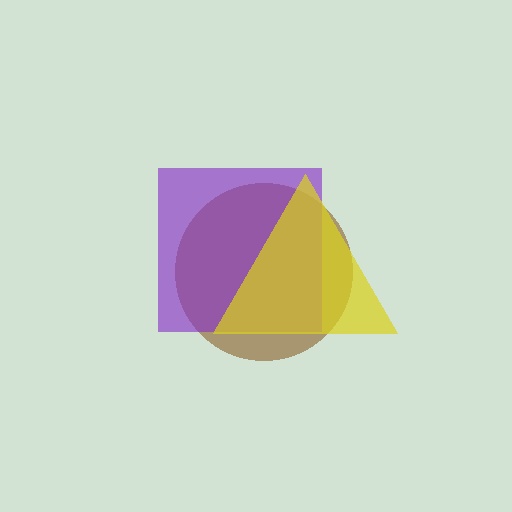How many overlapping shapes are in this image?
There are 3 overlapping shapes in the image.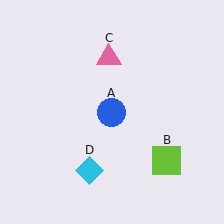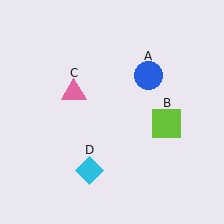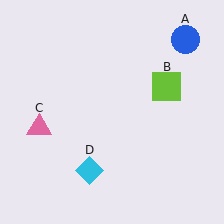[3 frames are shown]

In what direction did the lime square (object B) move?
The lime square (object B) moved up.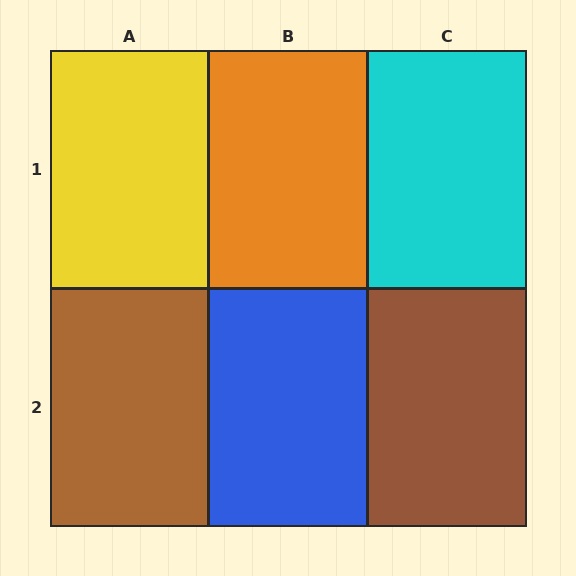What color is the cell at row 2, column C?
Brown.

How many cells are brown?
2 cells are brown.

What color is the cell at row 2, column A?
Brown.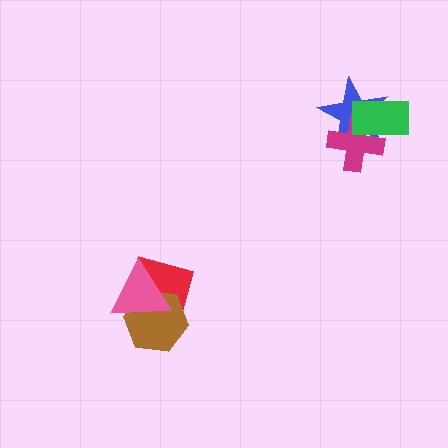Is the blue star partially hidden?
Yes, it is partially covered by another shape.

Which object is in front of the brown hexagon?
The pink triangle is in front of the brown hexagon.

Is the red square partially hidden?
Yes, it is partially covered by another shape.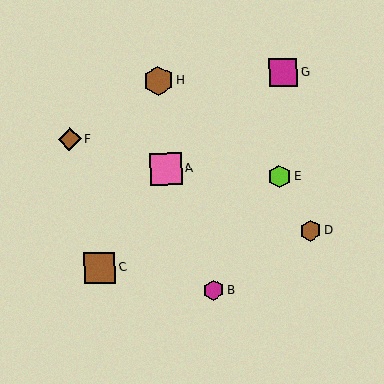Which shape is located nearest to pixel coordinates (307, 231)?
The brown hexagon (labeled D) at (311, 230) is nearest to that location.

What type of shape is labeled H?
Shape H is a brown hexagon.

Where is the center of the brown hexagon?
The center of the brown hexagon is at (311, 230).